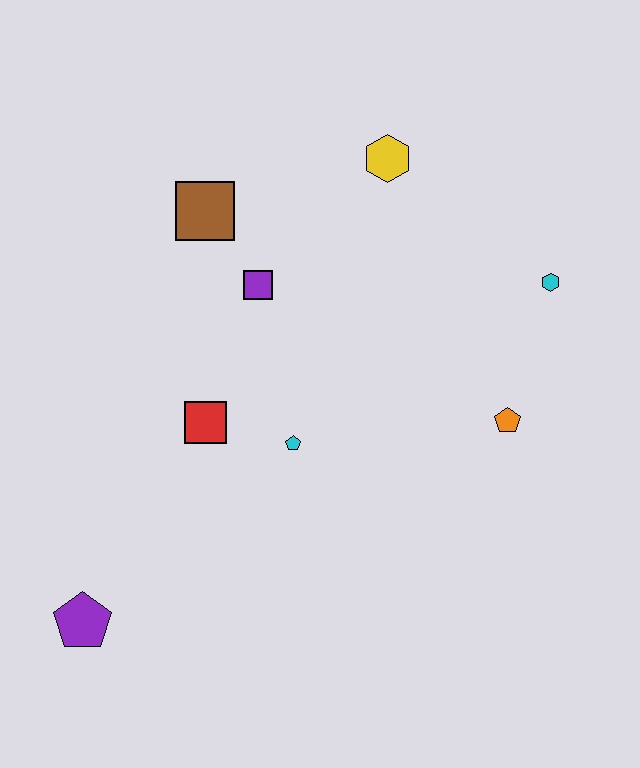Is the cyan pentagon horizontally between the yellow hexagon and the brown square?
Yes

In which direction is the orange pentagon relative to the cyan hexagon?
The orange pentagon is below the cyan hexagon.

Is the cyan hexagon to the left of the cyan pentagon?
No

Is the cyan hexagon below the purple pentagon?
No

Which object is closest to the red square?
The cyan pentagon is closest to the red square.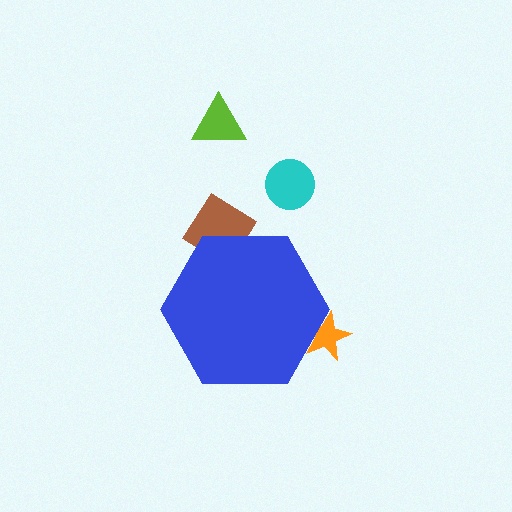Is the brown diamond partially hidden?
Yes, the brown diamond is partially hidden behind the blue hexagon.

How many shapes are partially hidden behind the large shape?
2 shapes are partially hidden.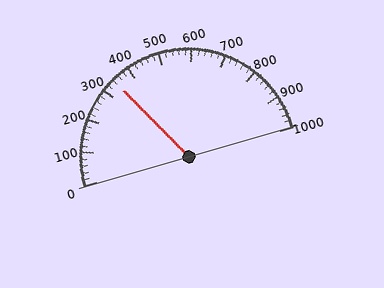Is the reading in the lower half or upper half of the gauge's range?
The reading is in the lower half of the range (0 to 1000).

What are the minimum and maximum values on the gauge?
The gauge ranges from 0 to 1000.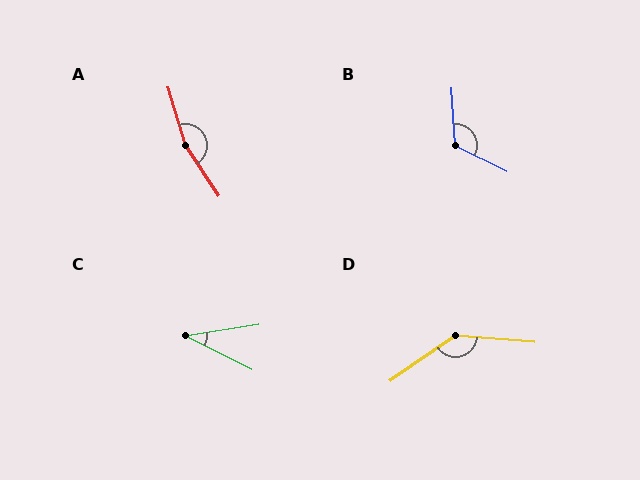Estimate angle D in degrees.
Approximately 141 degrees.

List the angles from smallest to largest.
C (36°), B (120°), D (141°), A (163°).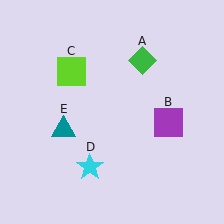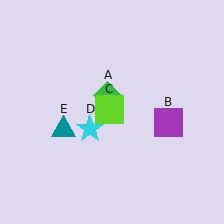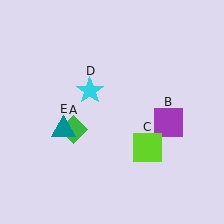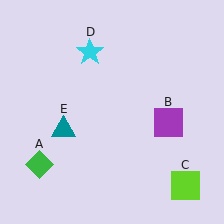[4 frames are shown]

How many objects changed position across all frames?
3 objects changed position: green diamond (object A), lime square (object C), cyan star (object D).